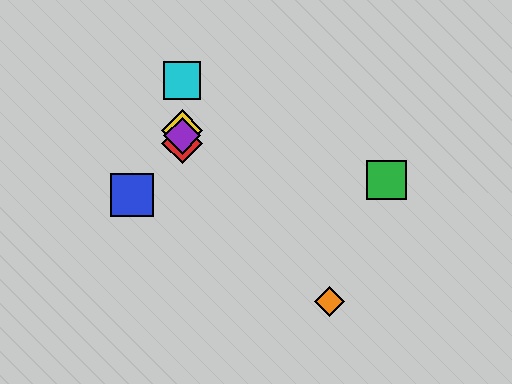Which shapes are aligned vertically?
The red diamond, the yellow diamond, the purple diamond, the cyan square are aligned vertically.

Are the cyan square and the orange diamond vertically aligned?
No, the cyan square is at x≈182 and the orange diamond is at x≈330.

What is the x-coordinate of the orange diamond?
The orange diamond is at x≈330.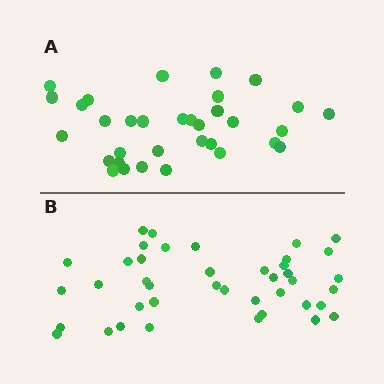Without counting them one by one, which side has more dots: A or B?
Region B (the bottom region) has more dots.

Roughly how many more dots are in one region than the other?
Region B has roughly 8 or so more dots than region A.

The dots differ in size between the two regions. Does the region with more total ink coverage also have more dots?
No. Region A has more total ink coverage because its dots are larger, but region B actually contains more individual dots. Total area can be misleading — the number of items is what matters here.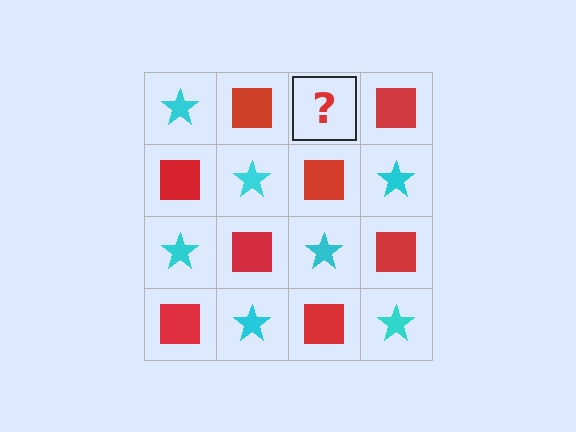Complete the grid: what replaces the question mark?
The question mark should be replaced with a cyan star.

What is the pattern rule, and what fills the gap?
The rule is that it alternates cyan star and red square in a checkerboard pattern. The gap should be filled with a cyan star.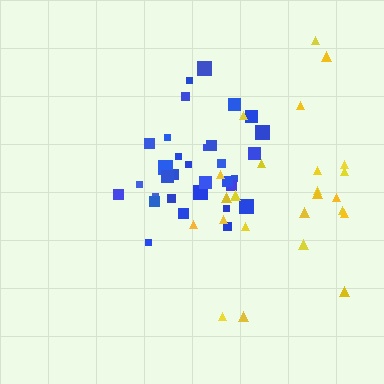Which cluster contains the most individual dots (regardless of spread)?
Blue (32).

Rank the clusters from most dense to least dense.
blue, yellow.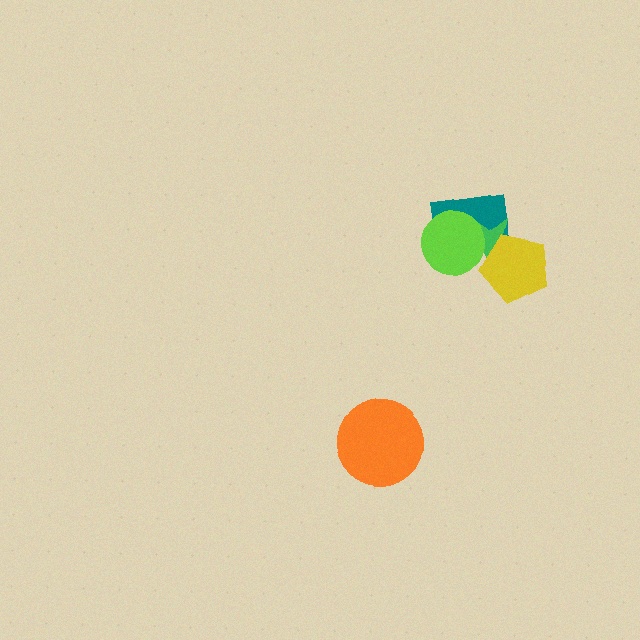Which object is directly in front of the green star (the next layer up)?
The lime circle is directly in front of the green star.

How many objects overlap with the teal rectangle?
3 objects overlap with the teal rectangle.